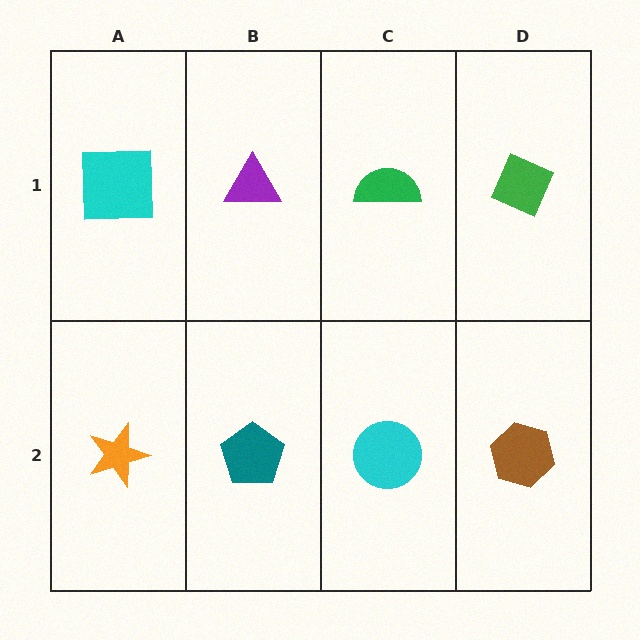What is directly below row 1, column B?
A teal pentagon.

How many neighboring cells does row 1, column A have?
2.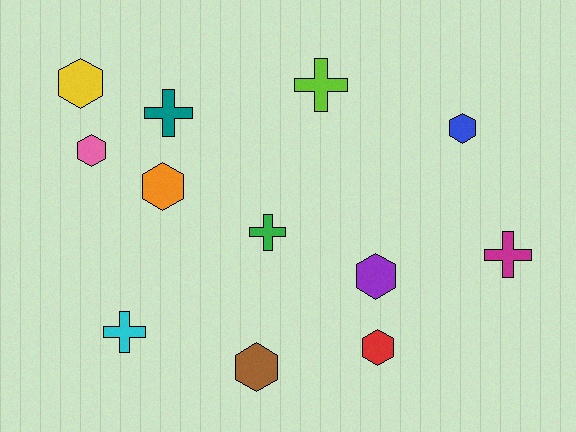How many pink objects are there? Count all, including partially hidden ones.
There is 1 pink object.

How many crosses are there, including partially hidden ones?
There are 5 crosses.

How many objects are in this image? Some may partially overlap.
There are 12 objects.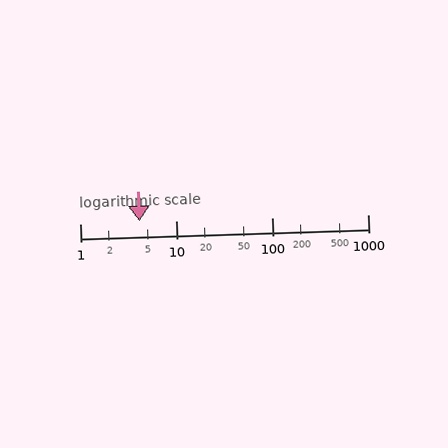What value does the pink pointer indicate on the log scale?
The pointer indicates approximately 4.2.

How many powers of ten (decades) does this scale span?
The scale spans 3 decades, from 1 to 1000.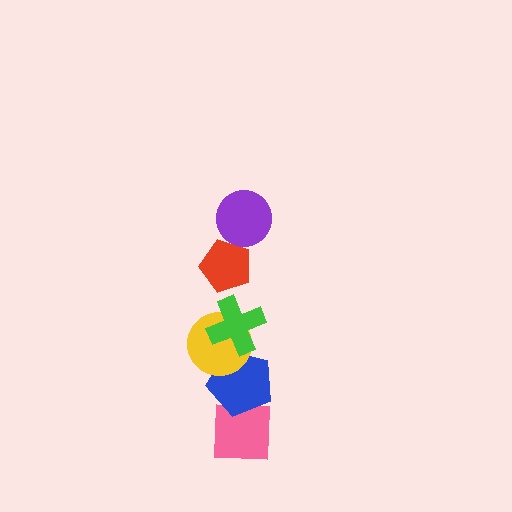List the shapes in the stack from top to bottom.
From top to bottom: the purple circle, the red pentagon, the green cross, the yellow circle, the blue pentagon, the pink square.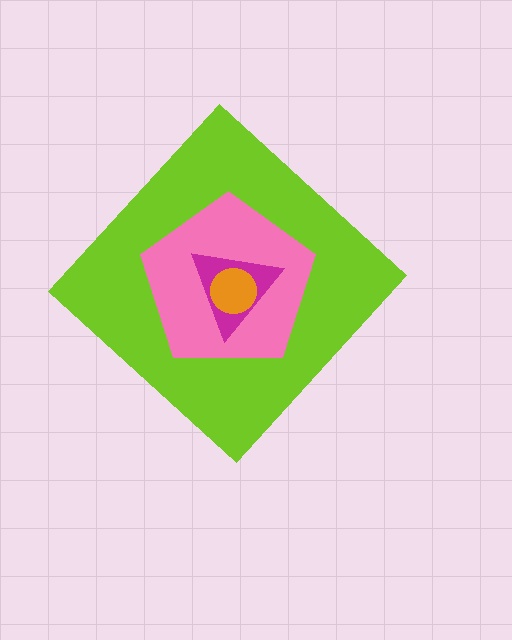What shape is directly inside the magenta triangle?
The orange circle.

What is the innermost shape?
The orange circle.